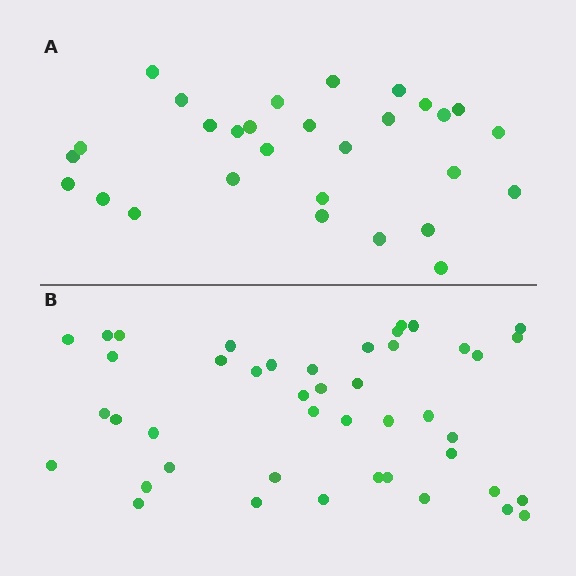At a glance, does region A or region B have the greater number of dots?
Region B (the bottom region) has more dots.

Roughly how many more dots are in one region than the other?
Region B has approximately 15 more dots than region A.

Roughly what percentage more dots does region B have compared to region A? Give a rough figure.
About 50% more.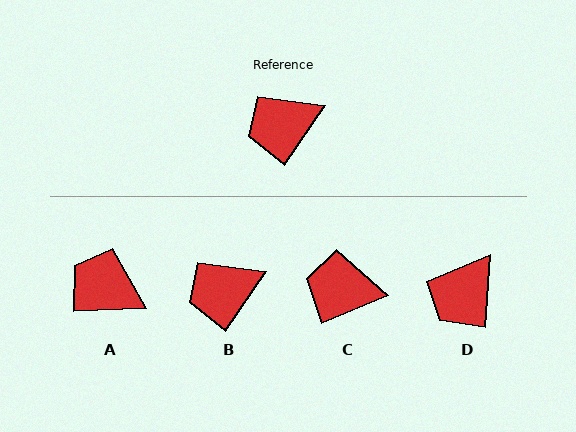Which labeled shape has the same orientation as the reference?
B.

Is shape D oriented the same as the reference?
No, it is off by about 30 degrees.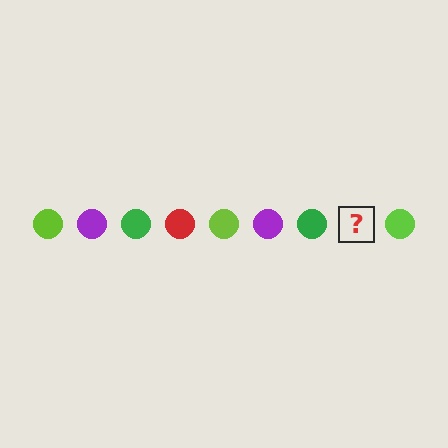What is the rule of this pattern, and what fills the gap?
The rule is that the pattern cycles through lime, purple, green, red circles. The gap should be filled with a red circle.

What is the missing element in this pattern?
The missing element is a red circle.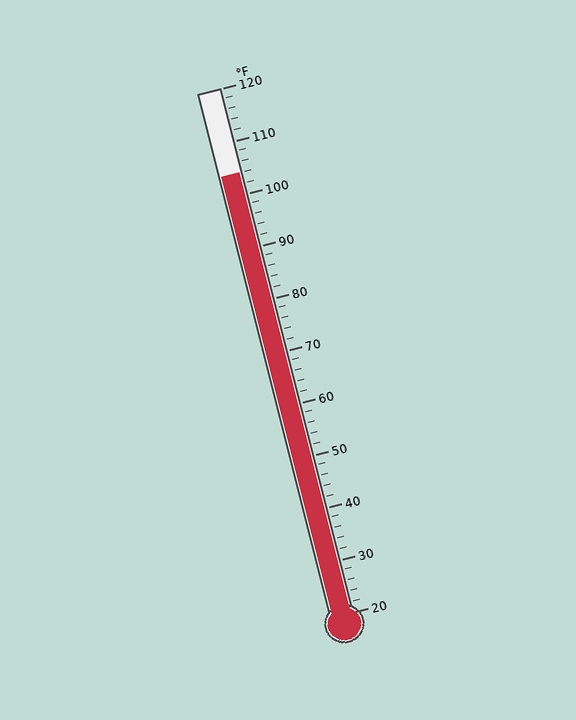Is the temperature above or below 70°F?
The temperature is above 70°F.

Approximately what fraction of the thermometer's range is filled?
The thermometer is filled to approximately 85% of its range.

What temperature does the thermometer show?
The thermometer shows approximately 104°F.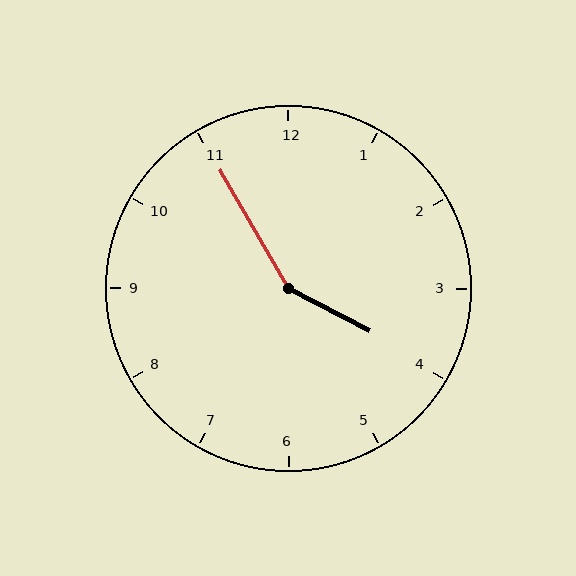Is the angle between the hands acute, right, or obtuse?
It is obtuse.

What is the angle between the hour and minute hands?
Approximately 148 degrees.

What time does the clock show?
3:55.